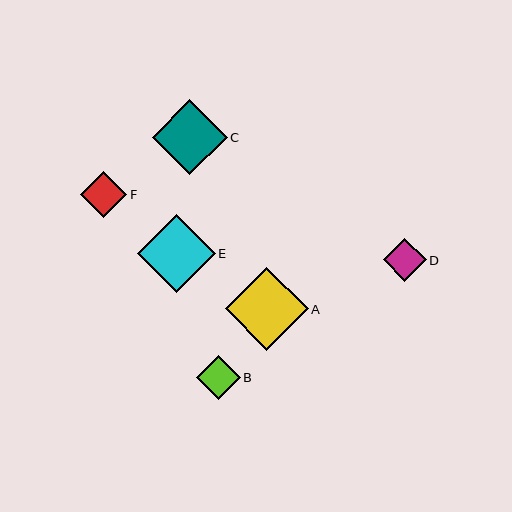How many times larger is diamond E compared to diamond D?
Diamond E is approximately 1.8 times the size of diamond D.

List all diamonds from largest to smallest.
From largest to smallest: A, E, C, F, B, D.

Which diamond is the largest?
Diamond A is the largest with a size of approximately 82 pixels.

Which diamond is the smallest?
Diamond D is the smallest with a size of approximately 43 pixels.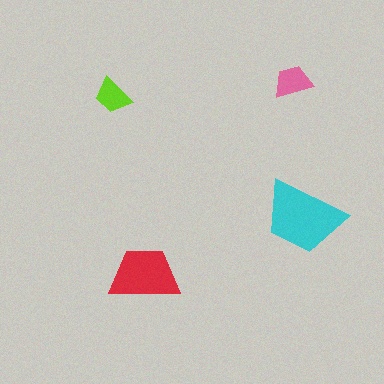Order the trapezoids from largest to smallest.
the cyan one, the red one, the pink one, the lime one.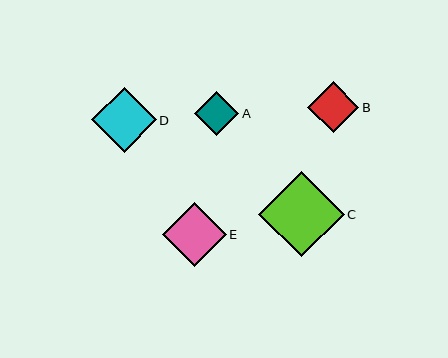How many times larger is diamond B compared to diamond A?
Diamond B is approximately 1.2 times the size of diamond A.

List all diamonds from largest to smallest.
From largest to smallest: C, D, E, B, A.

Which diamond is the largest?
Diamond C is the largest with a size of approximately 85 pixels.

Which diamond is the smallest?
Diamond A is the smallest with a size of approximately 44 pixels.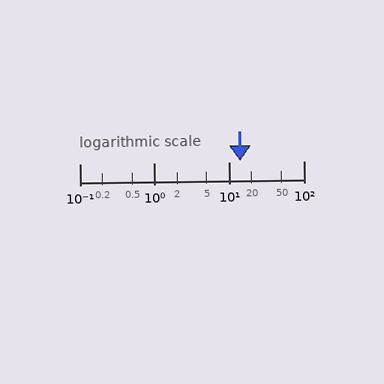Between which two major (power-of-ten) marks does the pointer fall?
The pointer is between 10 and 100.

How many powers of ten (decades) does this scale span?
The scale spans 3 decades, from 0.1 to 100.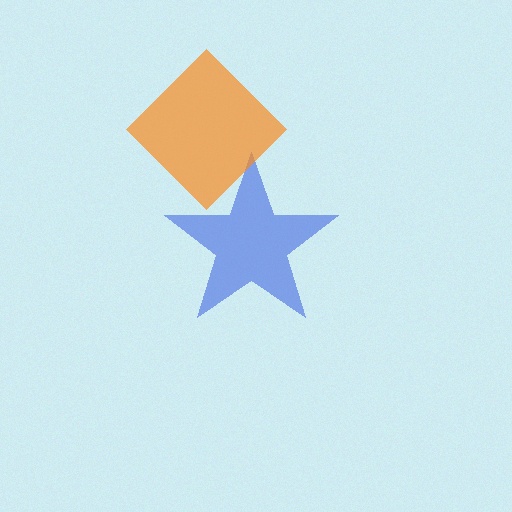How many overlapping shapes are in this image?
There are 2 overlapping shapes in the image.